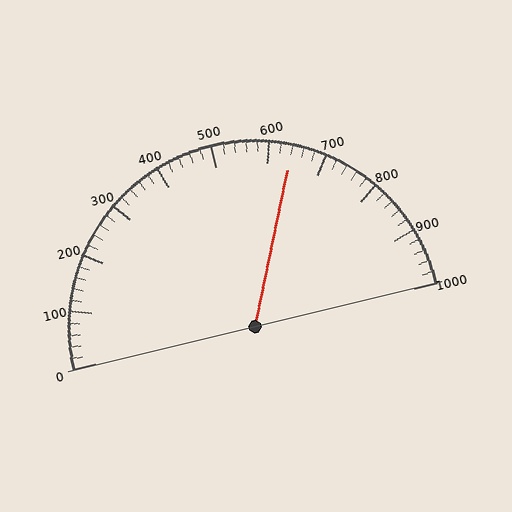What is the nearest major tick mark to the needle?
The nearest major tick mark is 600.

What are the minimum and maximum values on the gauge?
The gauge ranges from 0 to 1000.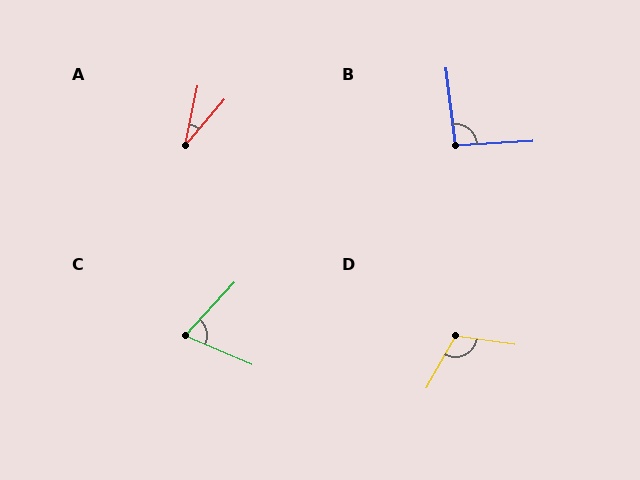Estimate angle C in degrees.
Approximately 70 degrees.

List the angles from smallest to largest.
A (28°), C (70°), B (94°), D (111°).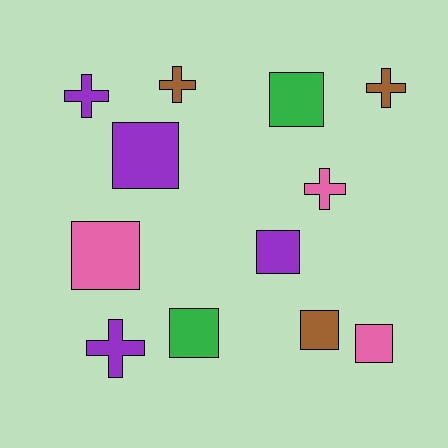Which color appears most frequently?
Purple, with 4 objects.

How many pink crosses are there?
There is 1 pink cross.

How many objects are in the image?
There are 12 objects.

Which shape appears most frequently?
Square, with 7 objects.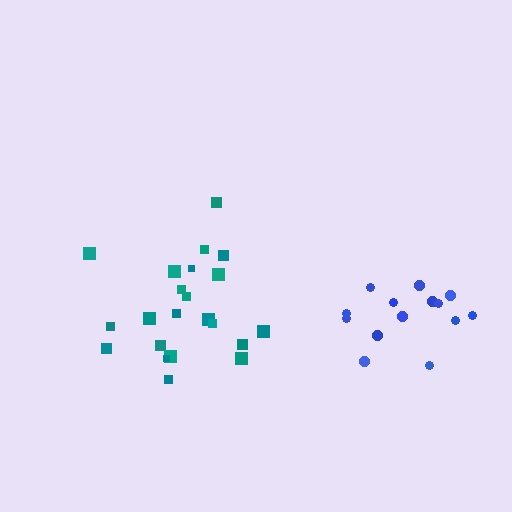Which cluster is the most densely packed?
Blue.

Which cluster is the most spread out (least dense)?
Teal.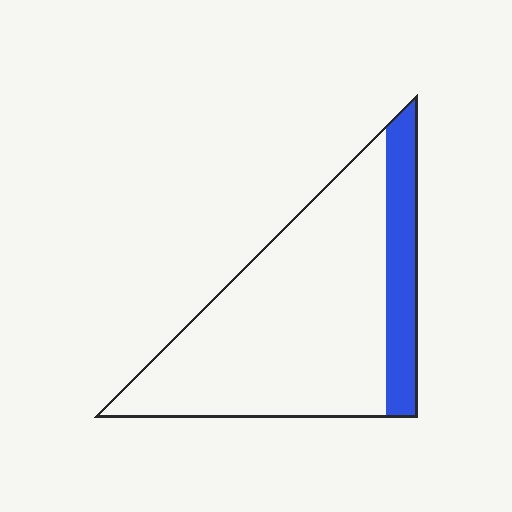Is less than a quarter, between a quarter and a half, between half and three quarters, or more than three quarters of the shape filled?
Less than a quarter.